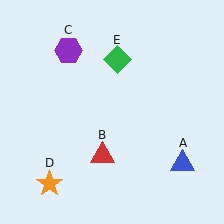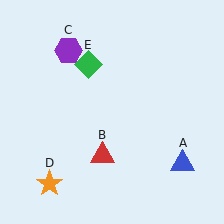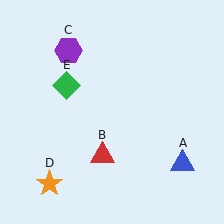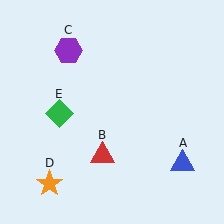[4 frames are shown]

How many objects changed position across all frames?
1 object changed position: green diamond (object E).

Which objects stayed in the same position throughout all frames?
Blue triangle (object A) and red triangle (object B) and purple hexagon (object C) and orange star (object D) remained stationary.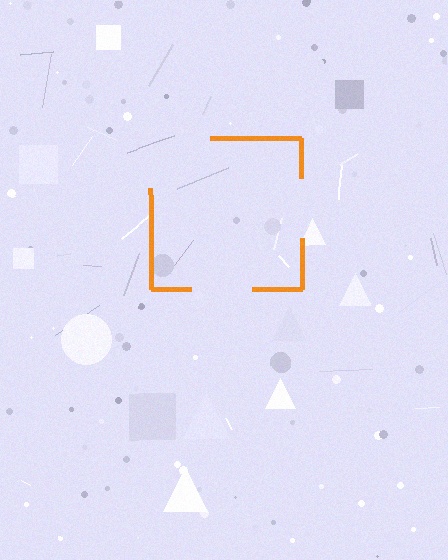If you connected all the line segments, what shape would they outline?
They would outline a square.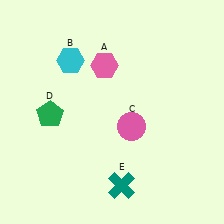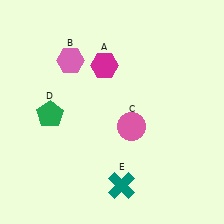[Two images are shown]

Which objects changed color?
A changed from pink to magenta. B changed from cyan to pink.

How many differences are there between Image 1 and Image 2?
There are 2 differences between the two images.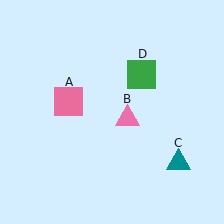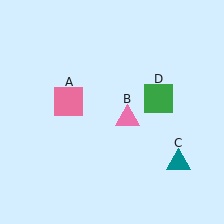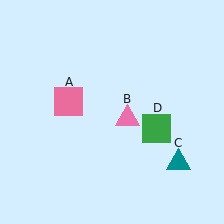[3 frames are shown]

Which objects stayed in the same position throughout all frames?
Pink square (object A) and pink triangle (object B) and teal triangle (object C) remained stationary.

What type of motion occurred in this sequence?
The green square (object D) rotated clockwise around the center of the scene.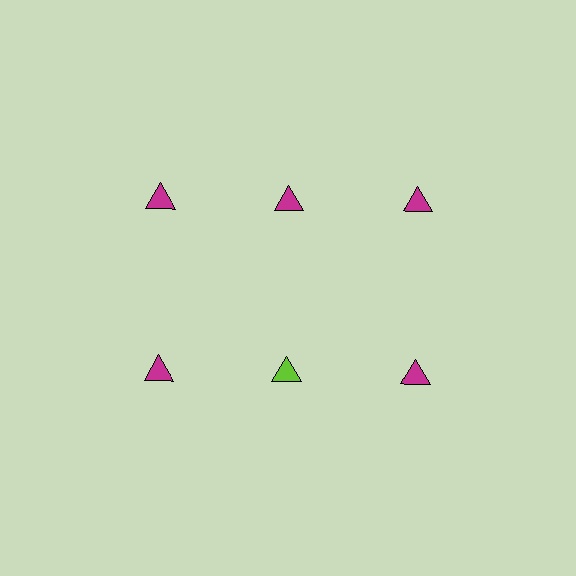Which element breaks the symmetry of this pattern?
The lime triangle in the second row, second from left column breaks the symmetry. All other shapes are magenta triangles.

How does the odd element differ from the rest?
It has a different color: lime instead of magenta.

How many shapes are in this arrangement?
There are 6 shapes arranged in a grid pattern.